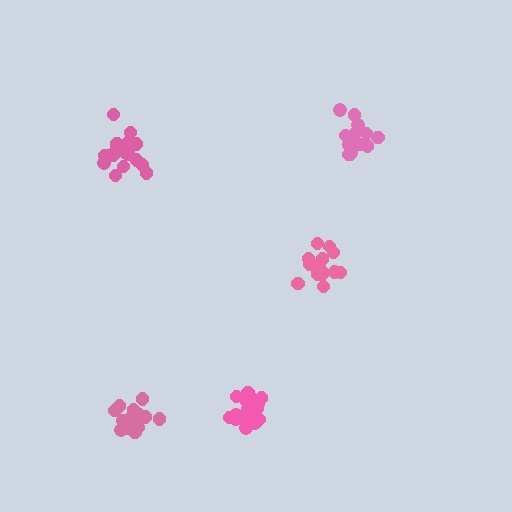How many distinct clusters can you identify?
There are 5 distinct clusters.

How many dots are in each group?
Group 1: 15 dots, Group 2: 19 dots, Group 3: 19 dots, Group 4: 17 dots, Group 5: 15 dots (85 total).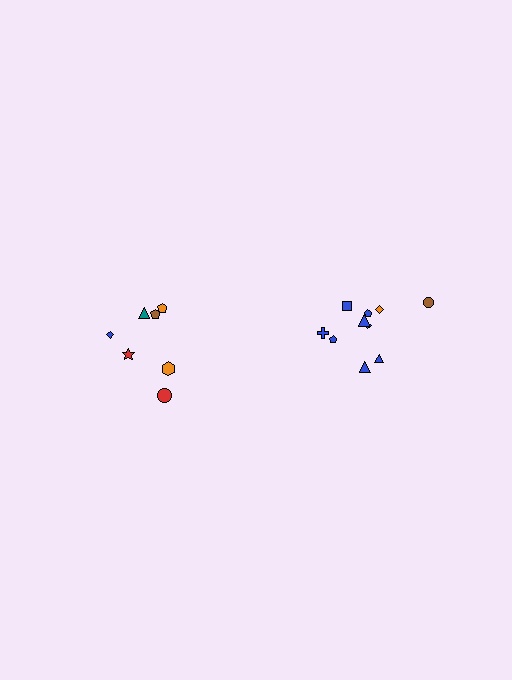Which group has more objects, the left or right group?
The right group.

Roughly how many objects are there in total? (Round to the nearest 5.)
Roughly 15 objects in total.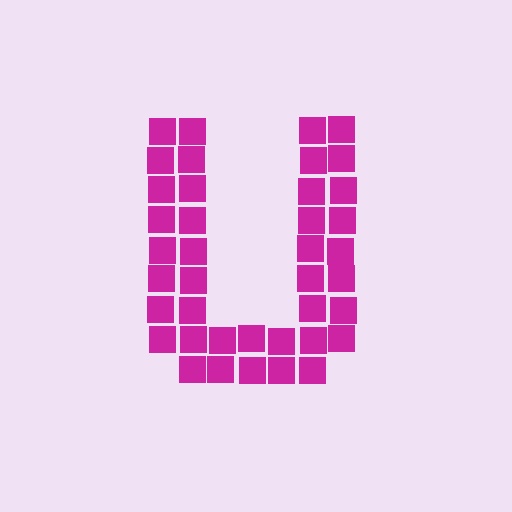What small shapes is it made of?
It is made of small squares.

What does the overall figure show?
The overall figure shows the letter U.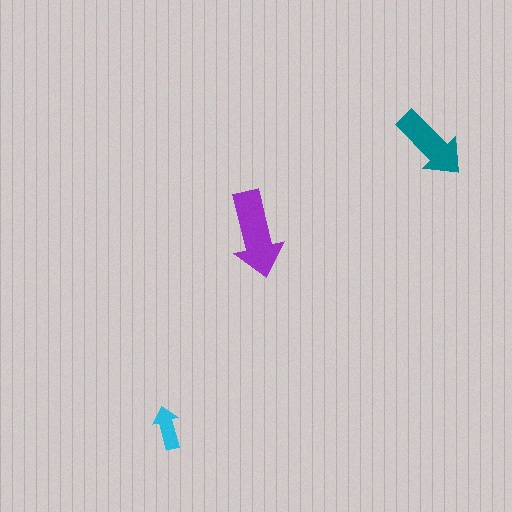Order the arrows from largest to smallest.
the purple one, the teal one, the cyan one.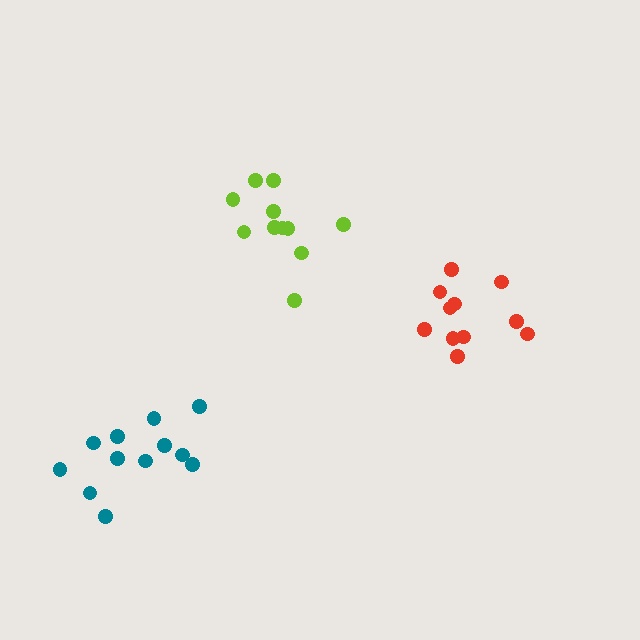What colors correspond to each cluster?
The clusters are colored: lime, teal, red.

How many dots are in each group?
Group 1: 11 dots, Group 2: 12 dots, Group 3: 11 dots (34 total).